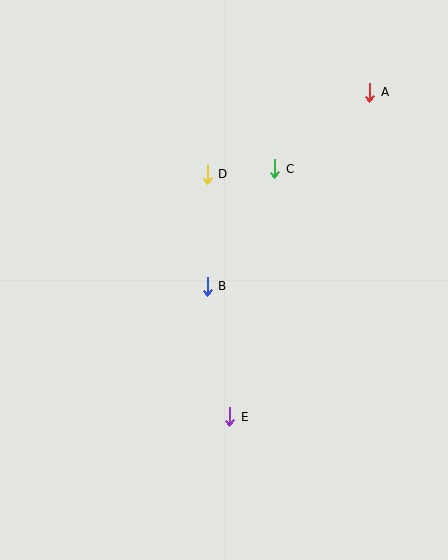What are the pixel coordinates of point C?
Point C is at (275, 169).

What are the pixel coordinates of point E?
Point E is at (230, 417).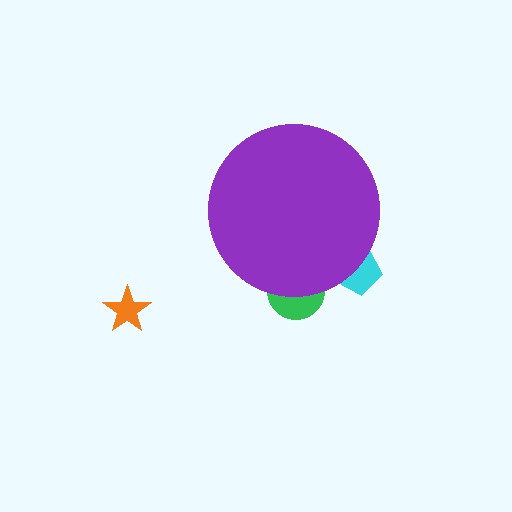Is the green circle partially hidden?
Yes, the green circle is partially hidden behind the purple circle.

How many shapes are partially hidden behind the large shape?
2 shapes are partially hidden.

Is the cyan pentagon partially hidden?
Yes, the cyan pentagon is partially hidden behind the purple circle.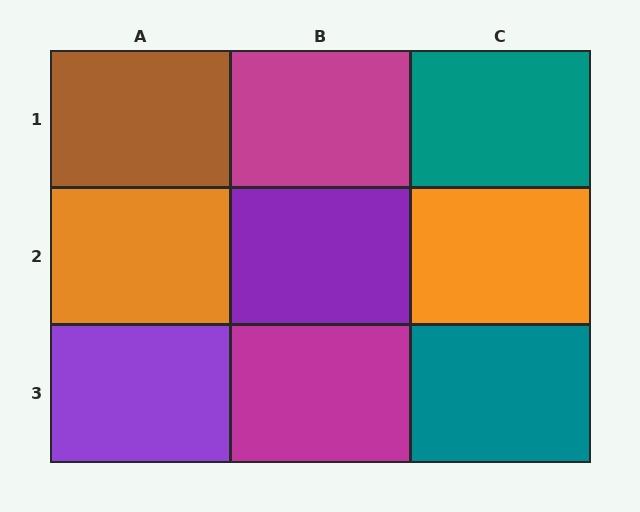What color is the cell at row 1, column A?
Brown.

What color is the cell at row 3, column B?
Magenta.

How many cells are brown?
1 cell is brown.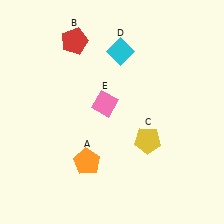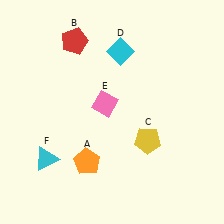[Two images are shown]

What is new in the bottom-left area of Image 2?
A cyan triangle (F) was added in the bottom-left area of Image 2.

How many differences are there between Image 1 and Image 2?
There is 1 difference between the two images.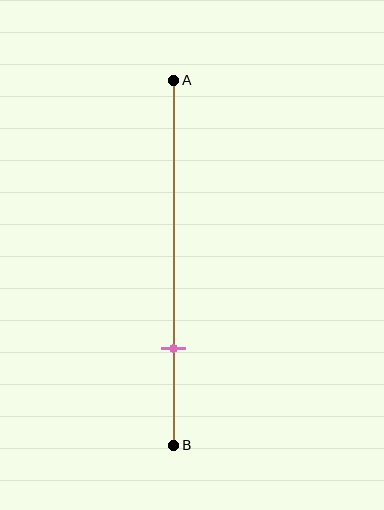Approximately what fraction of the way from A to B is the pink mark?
The pink mark is approximately 75% of the way from A to B.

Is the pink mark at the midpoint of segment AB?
No, the mark is at about 75% from A, not at the 50% midpoint.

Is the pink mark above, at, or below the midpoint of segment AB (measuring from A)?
The pink mark is below the midpoint of segment AB.